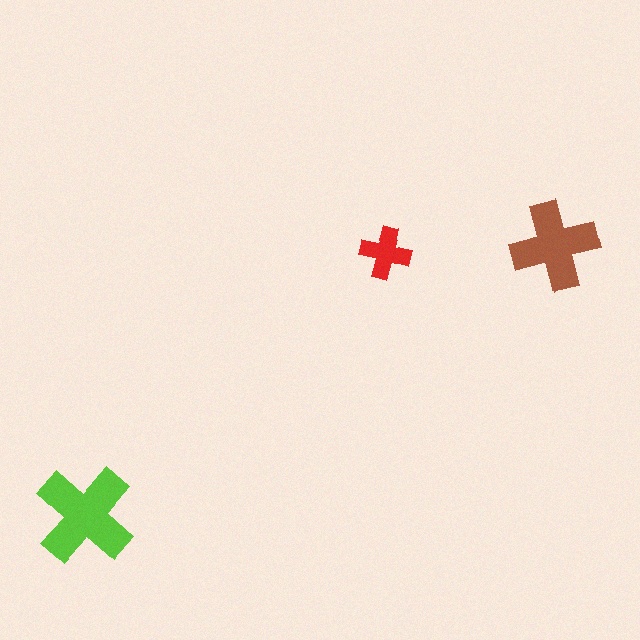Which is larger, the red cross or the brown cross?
The brown one.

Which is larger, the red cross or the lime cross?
The lime one.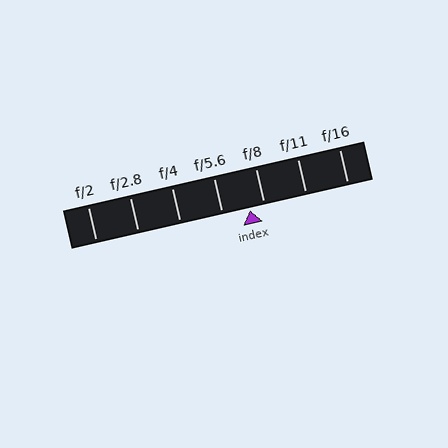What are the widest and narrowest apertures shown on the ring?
The widest aperture shown is f/2 and the narrowest is f/16.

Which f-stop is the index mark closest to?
The index mark is closest to f/8.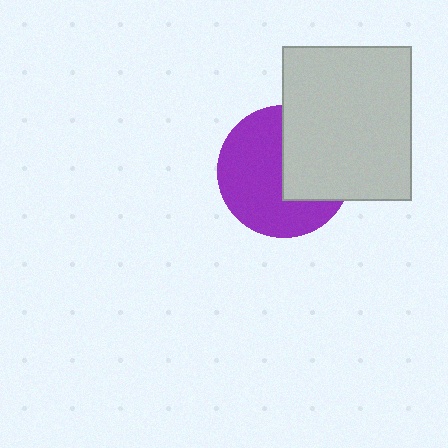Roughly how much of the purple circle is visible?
About half of it is visible (roughly 59%).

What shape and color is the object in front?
The object in front is a light gray rectangle.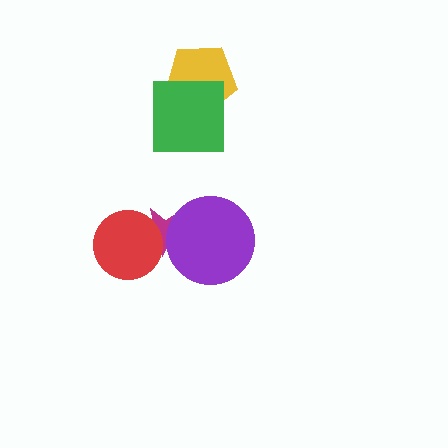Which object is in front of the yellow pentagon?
The green square is in front of the yellow pentagon.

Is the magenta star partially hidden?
Yes, it is partially covered by another shape.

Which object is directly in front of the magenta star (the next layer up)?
The red circle is directly in front of the magenta star.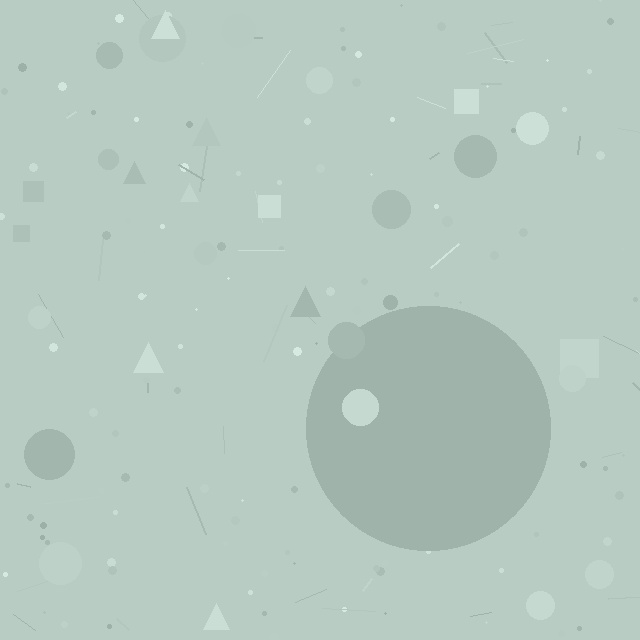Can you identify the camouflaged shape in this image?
The camouflaged shape is a circle.